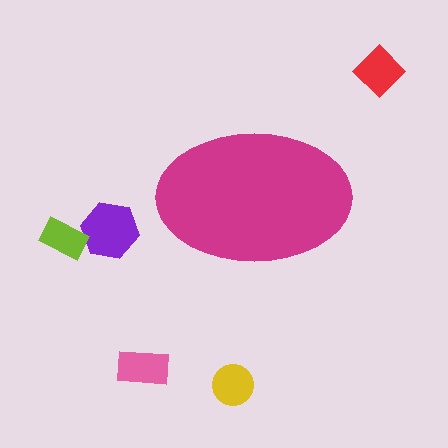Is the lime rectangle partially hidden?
No, the lime rectangle is fully visible.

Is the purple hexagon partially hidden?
No, the purple hexagon is fully visible.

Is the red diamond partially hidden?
No, the red diamond is fully visible.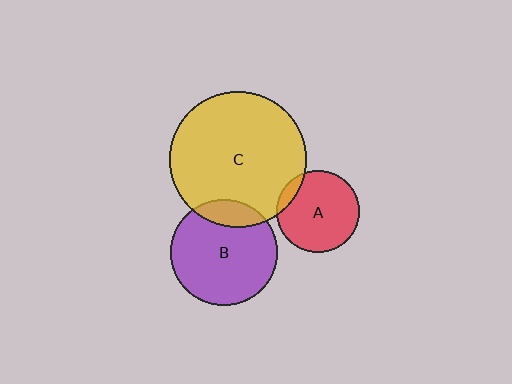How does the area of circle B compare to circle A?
Approximately 1.7 times.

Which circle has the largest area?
Circle C (yellow).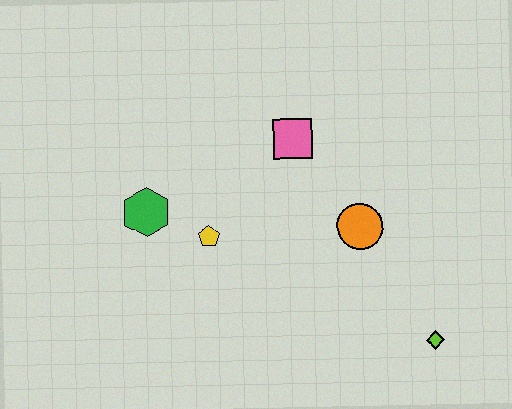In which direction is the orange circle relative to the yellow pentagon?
The orange circle is to the right of the yellow pentagon.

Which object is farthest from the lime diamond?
The green hexagon is farthest from the lime diamond.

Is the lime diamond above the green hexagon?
No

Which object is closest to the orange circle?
The pink square is closest to the orange circle.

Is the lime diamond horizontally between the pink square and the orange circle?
No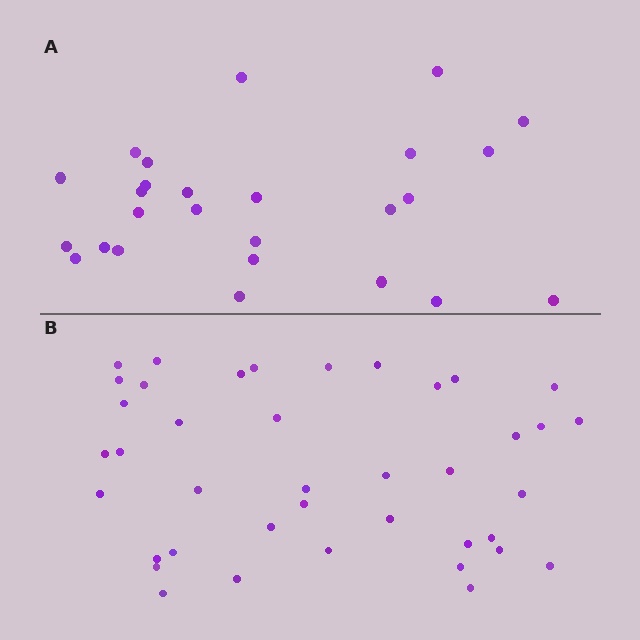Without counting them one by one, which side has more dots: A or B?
Region B (the bottom region) has more dots.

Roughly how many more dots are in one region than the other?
Region B has approximately 15 more dots than region A.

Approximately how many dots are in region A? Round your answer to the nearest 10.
About 30 dots. (The exact count is 26, which rounds to 30.)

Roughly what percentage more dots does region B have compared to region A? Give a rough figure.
About 55% more.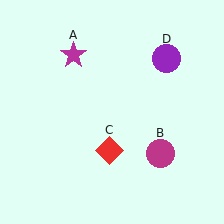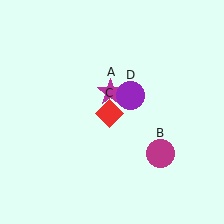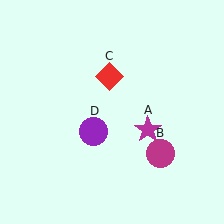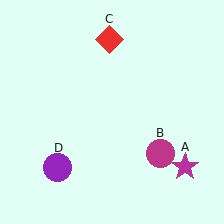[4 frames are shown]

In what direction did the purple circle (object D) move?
The purple circle (object D) moved down and to the left.